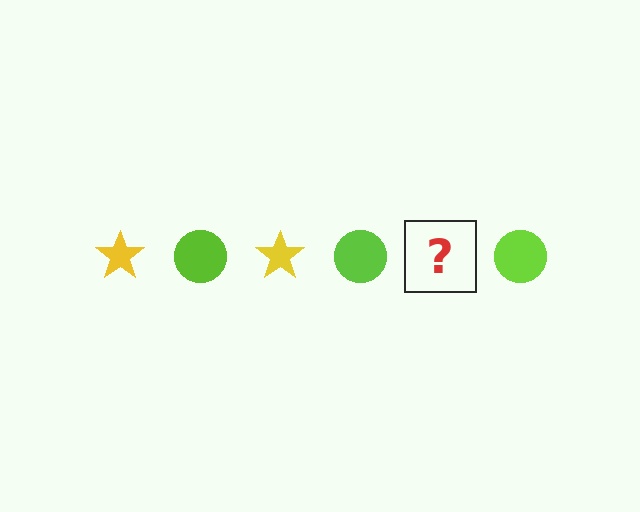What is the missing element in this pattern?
The missing element is a yellow star.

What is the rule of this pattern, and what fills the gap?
The rule is that the pattern alternates between yellow star and lime circle. The gap should be filled with a yellow star.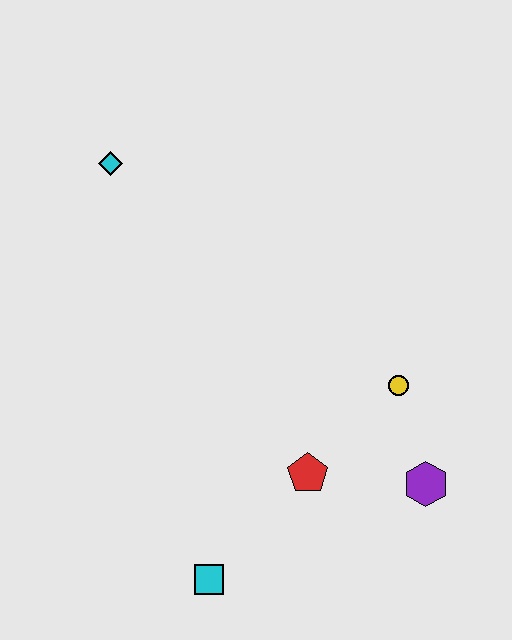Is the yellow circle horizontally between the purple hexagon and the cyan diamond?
Yes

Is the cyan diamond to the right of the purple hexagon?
No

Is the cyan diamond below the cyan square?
No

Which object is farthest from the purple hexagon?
The cyan diamond is farthest from the purple hexagon.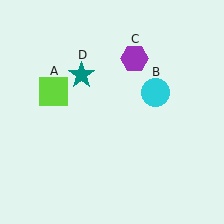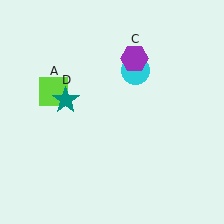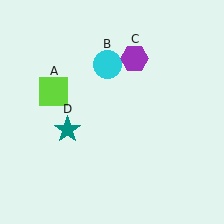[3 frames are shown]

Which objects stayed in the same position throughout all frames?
Lime square (object A) and purple hexagon (object C) remained stationary.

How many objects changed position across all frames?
2 objects changed position: cyan circle (object B), teal star (object D).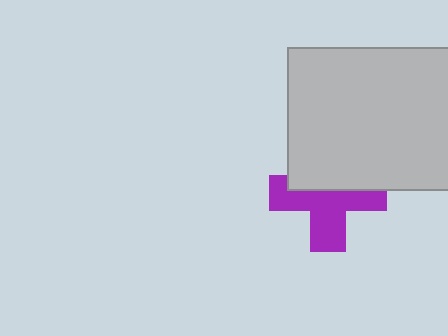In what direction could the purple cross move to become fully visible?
The purple cross could move down. That would shift it out from behind the light gray rectangle entirely.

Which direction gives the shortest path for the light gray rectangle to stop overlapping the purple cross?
Moving up gives the shortest separation.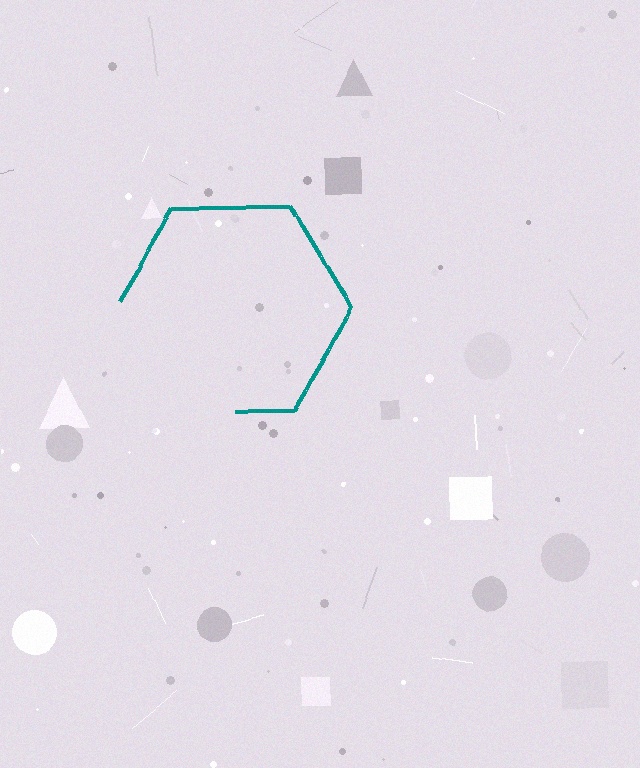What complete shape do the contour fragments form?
The contour fragments form a hexagon.